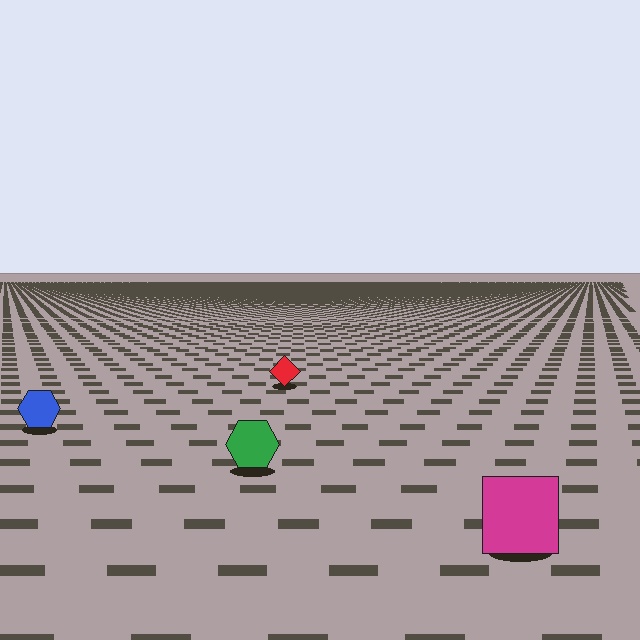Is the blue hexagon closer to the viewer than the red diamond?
Yes. The blue hexagon is closer — you can tell from the texture gradient: the ground texture is coarser near it.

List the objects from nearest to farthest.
From nearest to farthest: the magenta square, the green hexagon, the blue hexagon, the red diamond.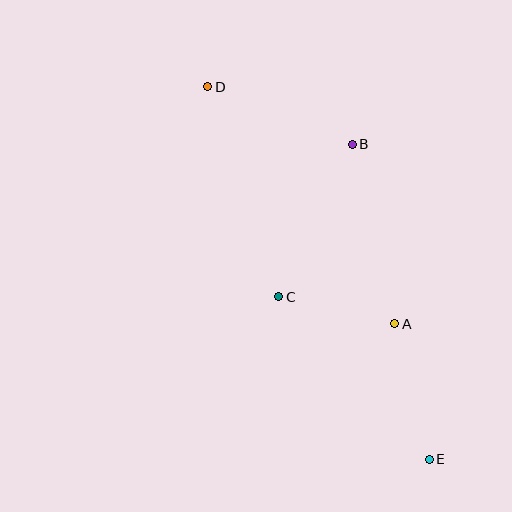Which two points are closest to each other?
Points A and C are closest to each other.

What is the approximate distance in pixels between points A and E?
The distance between A and E is approximately 140 pixels.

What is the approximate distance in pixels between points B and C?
The distance between B and C is approximately 169 pixels.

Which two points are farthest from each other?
Points D and E are farthest from each other.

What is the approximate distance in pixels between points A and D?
The distance between A and D is approximately 302 pixels.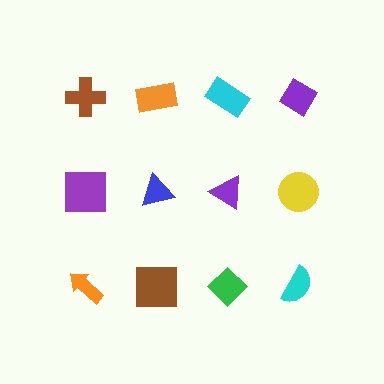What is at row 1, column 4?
A purple diamond.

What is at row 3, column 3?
A green diamond.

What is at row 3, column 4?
A cyan semicircle.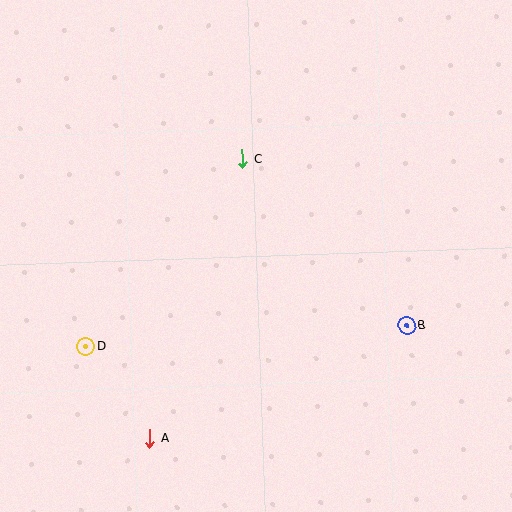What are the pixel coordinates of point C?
Point C is at (242, 159).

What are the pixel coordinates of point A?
Point A is at (150, 439).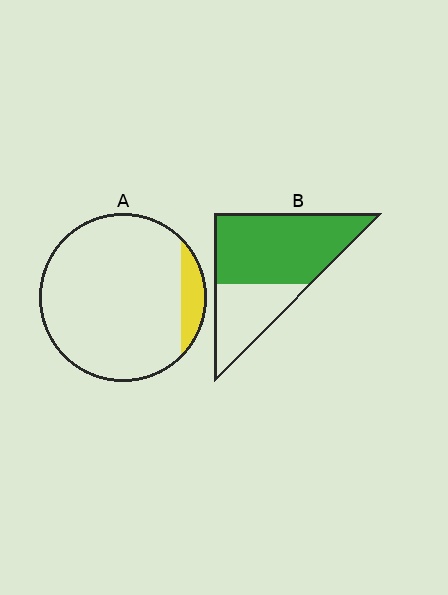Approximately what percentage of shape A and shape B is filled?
A is approximately 10% and B is approximately 65%.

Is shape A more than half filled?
No.